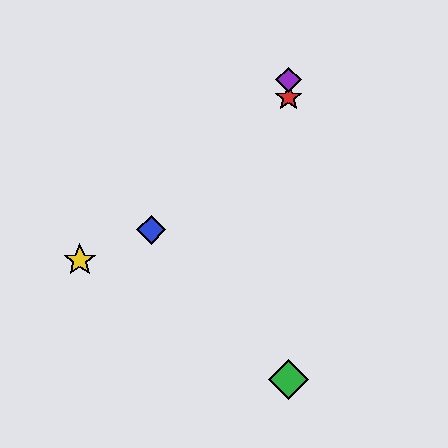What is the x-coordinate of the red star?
The red star is at x≈289.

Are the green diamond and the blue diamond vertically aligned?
No, the green diamond is at x≈289 and the blue diamond is at x≈151.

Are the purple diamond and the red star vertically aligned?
Yes, both are at x≈289.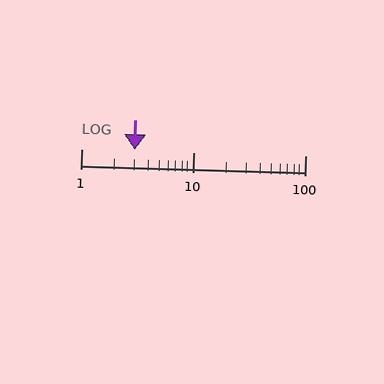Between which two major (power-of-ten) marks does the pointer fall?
The pointer is between 1 and 10.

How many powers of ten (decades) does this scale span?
The scale spans 2 decades, from 1 to 100.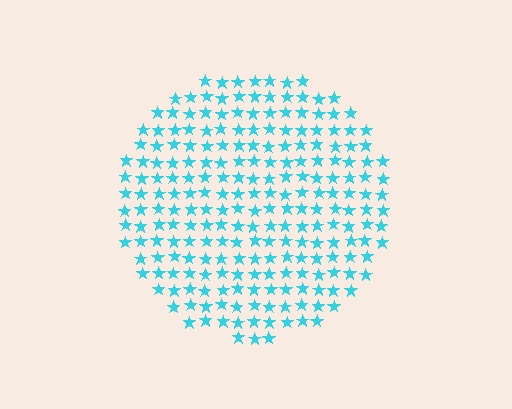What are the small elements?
The small elements are stars.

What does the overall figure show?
The overall figure shows a circle.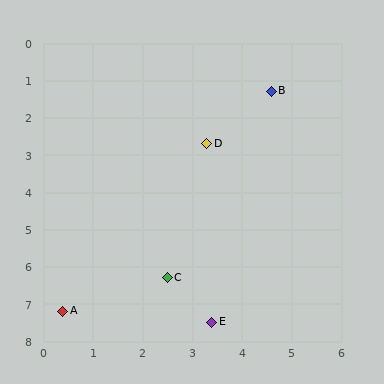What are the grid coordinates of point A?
Point A is at approximately (0.4, 7.2).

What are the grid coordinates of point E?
Point E is at approximately (3.4, 7.5).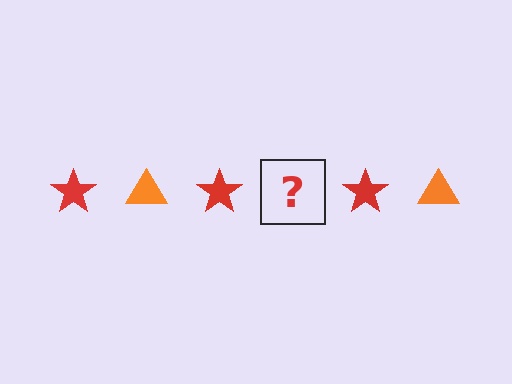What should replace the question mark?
The question mark should be replaced with an orange triangle.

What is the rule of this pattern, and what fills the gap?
The rule is that the pattern alternates between red star and orange triangle. The gap should be filled with an orange triangle.